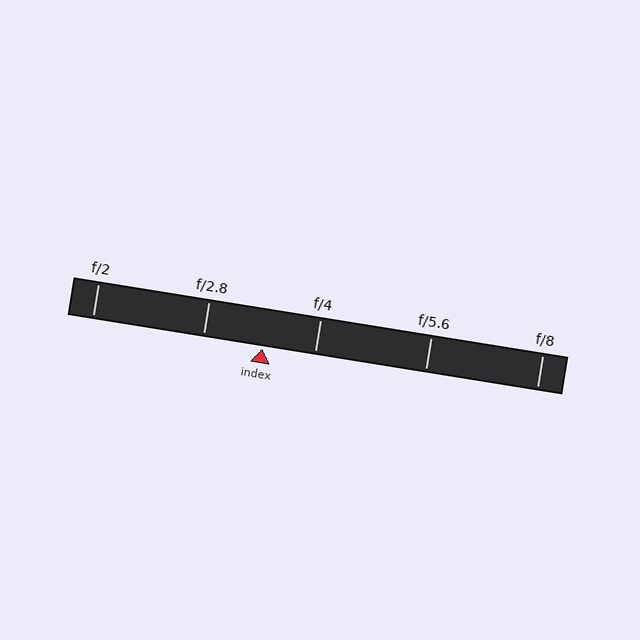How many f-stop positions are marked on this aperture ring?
There are 5 f-stop positions marked.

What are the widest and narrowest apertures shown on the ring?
The widest aperture shown is f/2 and the narrowest is f/8.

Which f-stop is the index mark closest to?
The index mark is closest to f/4.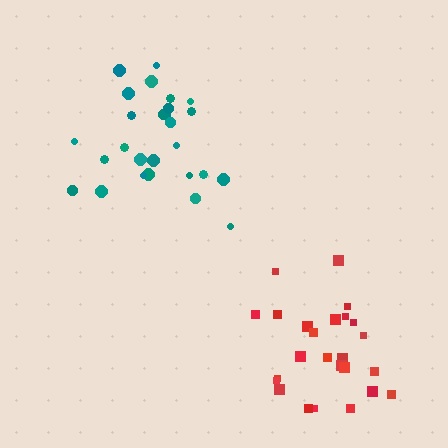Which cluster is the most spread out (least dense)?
Teal.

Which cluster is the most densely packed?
Red.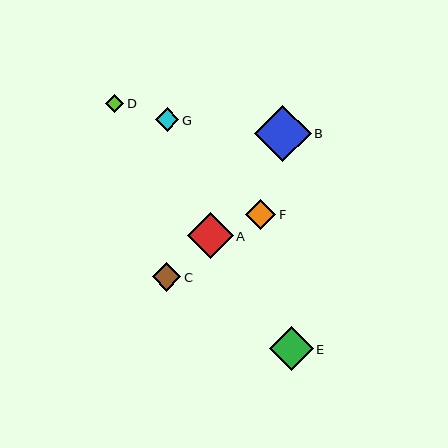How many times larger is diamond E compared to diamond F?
Diamond E is approximately 1.4 times the size of diamond F.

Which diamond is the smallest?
Diamond D is the smallest with a size of approximately 18 pixels.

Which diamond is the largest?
Diamond B is the largest with a size of approximately 56 pixels.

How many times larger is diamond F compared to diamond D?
Diamond F is approximately 1.7 times the size of diamond D.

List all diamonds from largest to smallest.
From largest to smallest: B, A, E, F, C, G, D.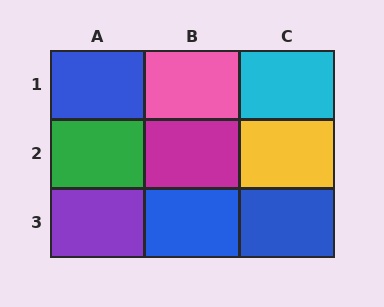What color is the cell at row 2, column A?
Green.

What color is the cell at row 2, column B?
Magenta.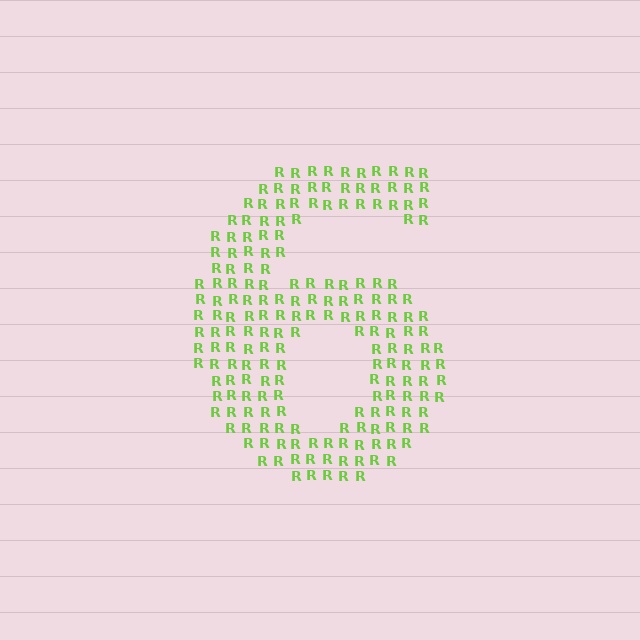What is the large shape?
The large shape is the digit 6.